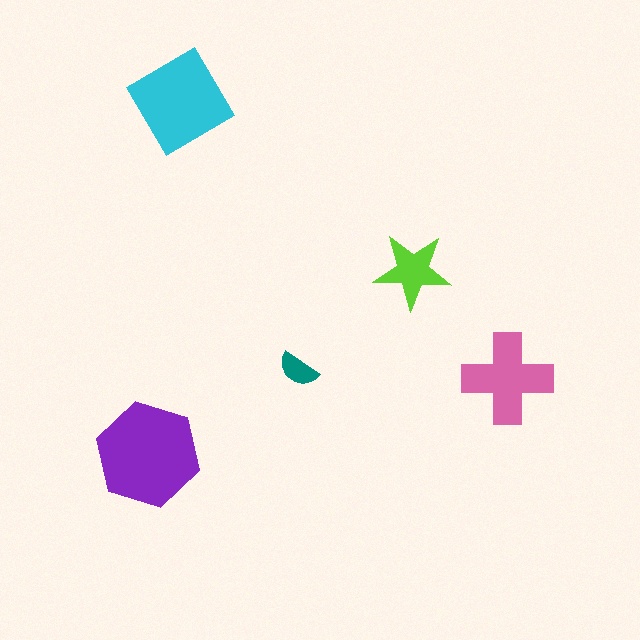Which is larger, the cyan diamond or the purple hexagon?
The purple hexagon.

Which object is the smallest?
The teal semicircle.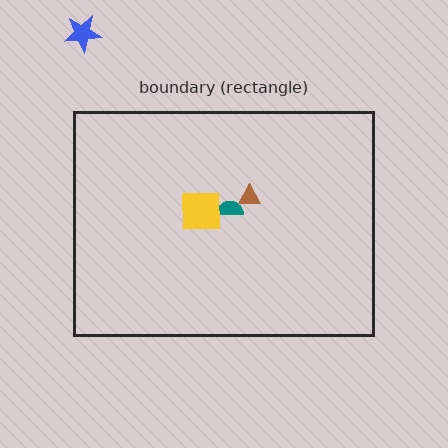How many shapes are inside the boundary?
3 inside, 1 outside.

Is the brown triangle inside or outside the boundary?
Inside.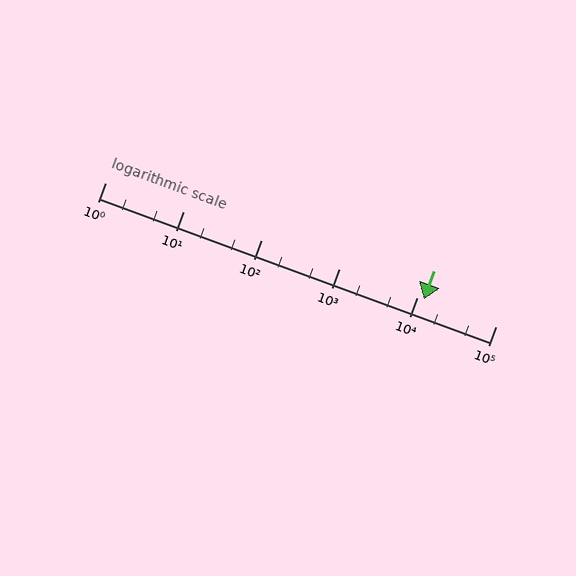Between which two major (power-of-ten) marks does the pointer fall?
The pointer is between 10000 and 100000.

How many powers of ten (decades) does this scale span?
The scale spans 5 decades, from 1 to 100000.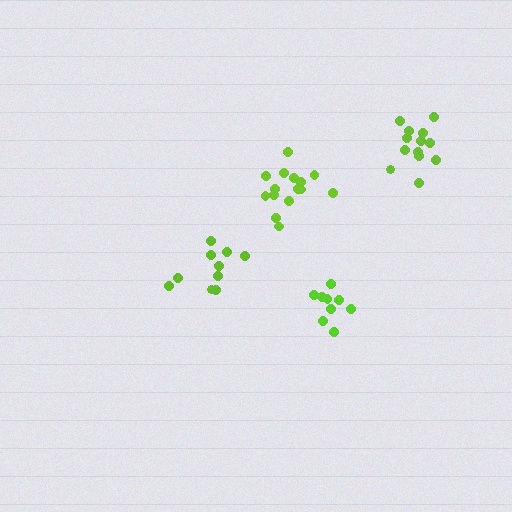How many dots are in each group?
Group 1: 15 dots, Group 2: 9 dots, Group 3: 14 dots, Group 4: 10 dots (48 total).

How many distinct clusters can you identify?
There are 4 distinct clusters.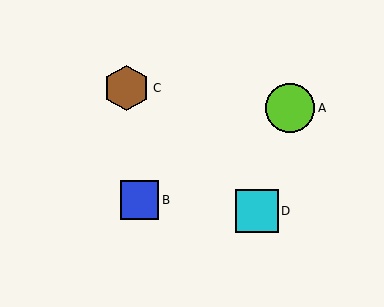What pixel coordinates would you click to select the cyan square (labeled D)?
Click at (257, 211) to select the cyan square D.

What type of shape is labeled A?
Shape A is a lime circle.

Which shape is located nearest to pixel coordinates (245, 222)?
The cyan square (labeled D) at (257, 211) is nearest to that location.